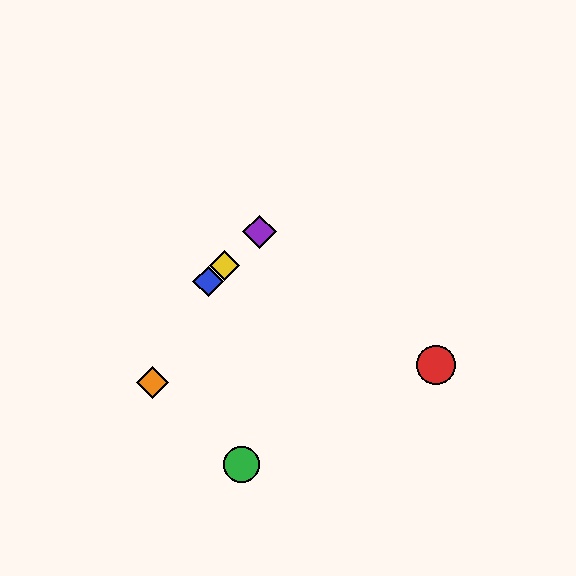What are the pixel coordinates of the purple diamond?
The purple diamond is at (259, 232).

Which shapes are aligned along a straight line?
The blue diamond, the yellow diamond, the purple diamond are aligned along a straight line.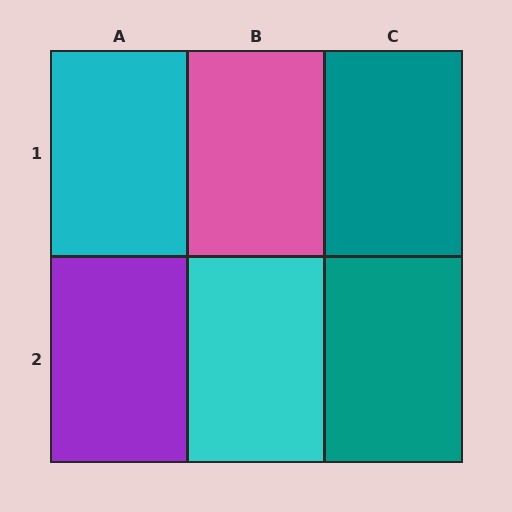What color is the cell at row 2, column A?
Purple.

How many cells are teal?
2 cells are teal.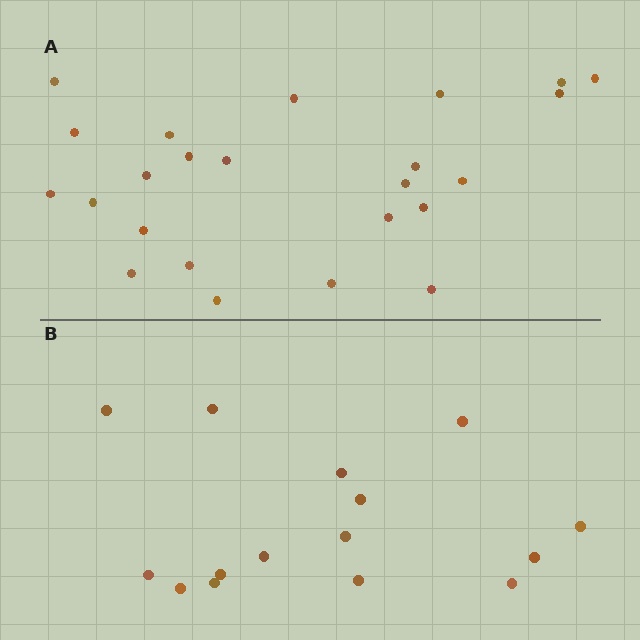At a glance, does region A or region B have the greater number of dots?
Region A (the top region) has more dots.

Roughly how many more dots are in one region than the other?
Region A has roughly 8 or so more dots than region B.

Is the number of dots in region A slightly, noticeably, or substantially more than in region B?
Region A has substantially more. The ratio is roughly 1.6 to 1.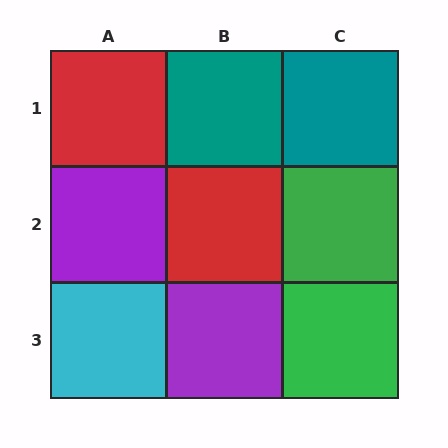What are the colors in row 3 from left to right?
Cyan, purple, green.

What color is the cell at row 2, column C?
Green.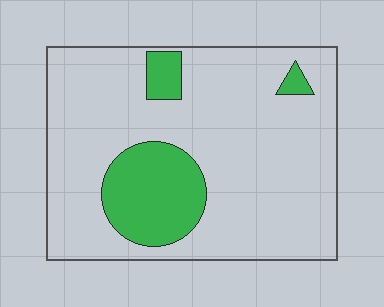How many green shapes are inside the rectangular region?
3.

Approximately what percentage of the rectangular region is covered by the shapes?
Approximately 20%.